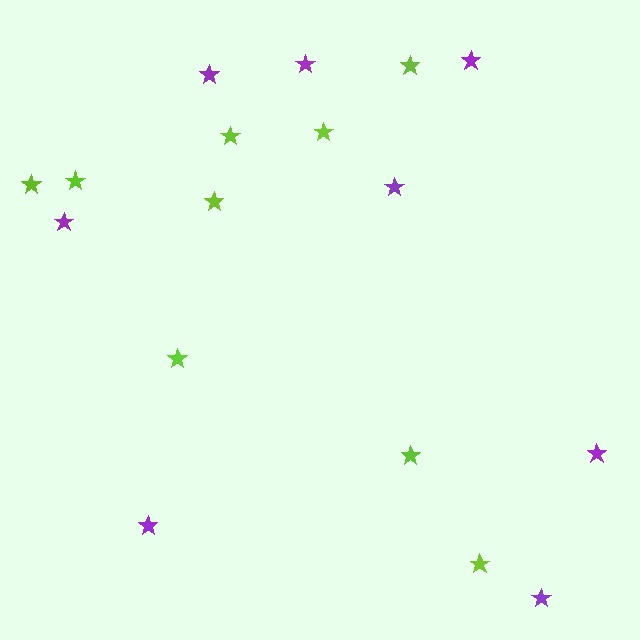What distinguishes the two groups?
There are 2 groups: one group of purple stars (8) and one group of lime stars (9).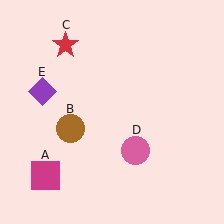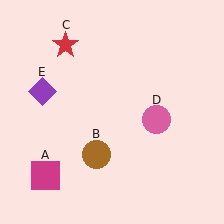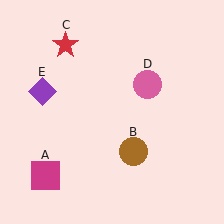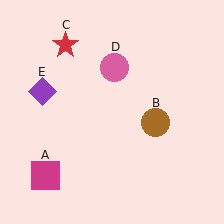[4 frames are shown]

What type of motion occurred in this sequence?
The brown circle (object B), pink circle (object D) rotated counterclockwise around the center of the scene.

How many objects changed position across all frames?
2 objects changed position: brown circle (object B), pink circle (object D).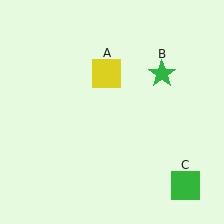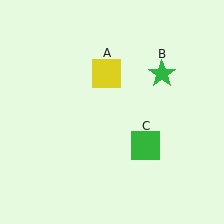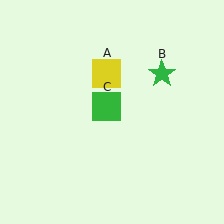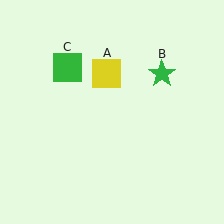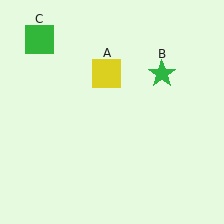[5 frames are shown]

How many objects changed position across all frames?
1 object changed position: green square (object C).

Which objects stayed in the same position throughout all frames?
Yellow square (object A) and green star (object B) remained stationary.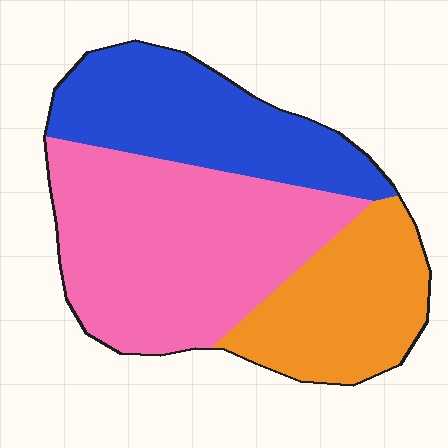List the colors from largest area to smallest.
From largest to smallest: pink, blue, orange.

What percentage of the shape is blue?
Blue covers roughly 30% of the shape.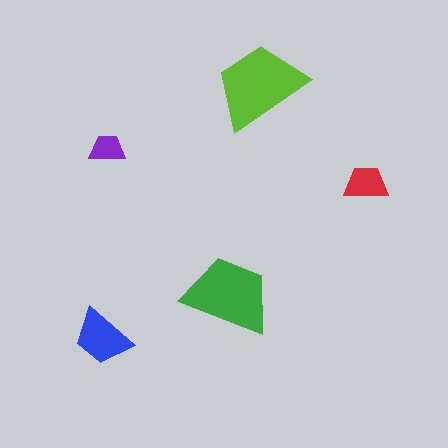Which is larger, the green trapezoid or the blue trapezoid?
The green one.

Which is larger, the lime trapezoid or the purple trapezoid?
The lime one.